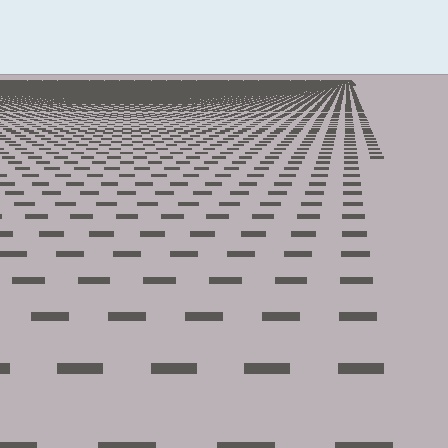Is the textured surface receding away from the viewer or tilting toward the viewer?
The surface is receding away from the viewer. Texture elements get smaller and denser toward the top.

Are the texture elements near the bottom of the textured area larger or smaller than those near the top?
Larger. Near the bottom, elements are closer to the viewer and appear at a bigger on-screen size.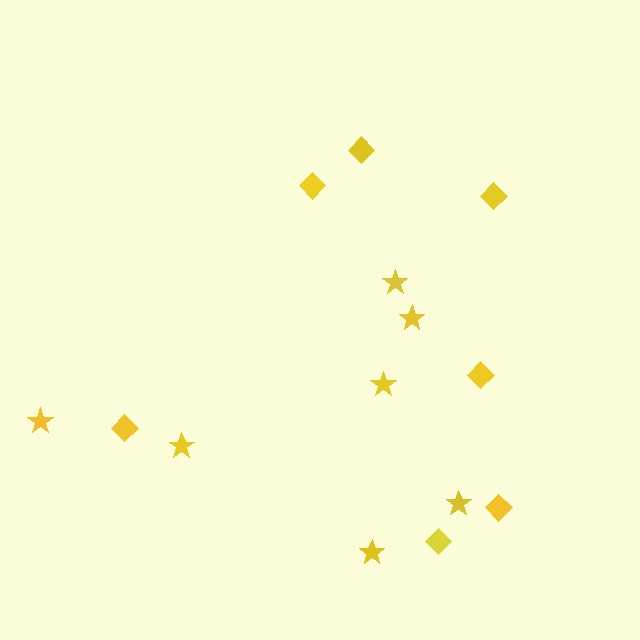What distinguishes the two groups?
There are 2 groups: one group of diamonds (7) and one group of stars (7).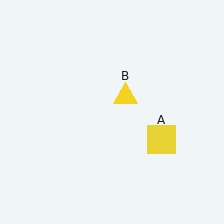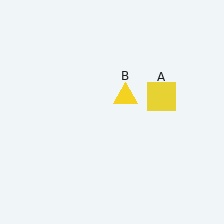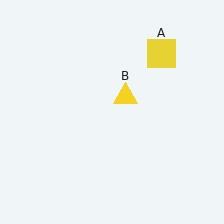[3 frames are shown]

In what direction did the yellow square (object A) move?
The yellow square (object A) moved up.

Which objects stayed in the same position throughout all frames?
Yellow triangle (object B) remained stationary.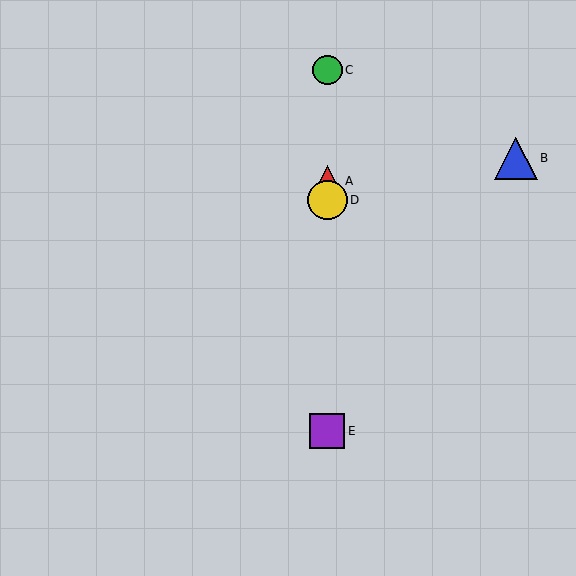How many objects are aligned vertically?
4 objects (A, C, D, E) are aligned vertically.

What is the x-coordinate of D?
Object D is at x≈327.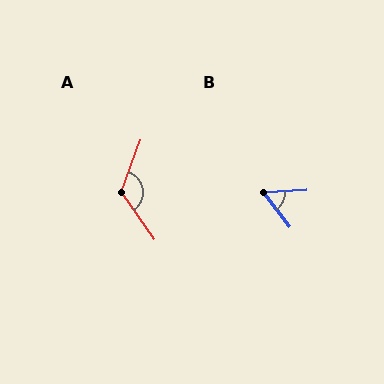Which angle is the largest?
A, at approximately 125 degrees.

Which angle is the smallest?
B, at approximately 56 degrees.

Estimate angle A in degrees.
Approximately 125 degrees.